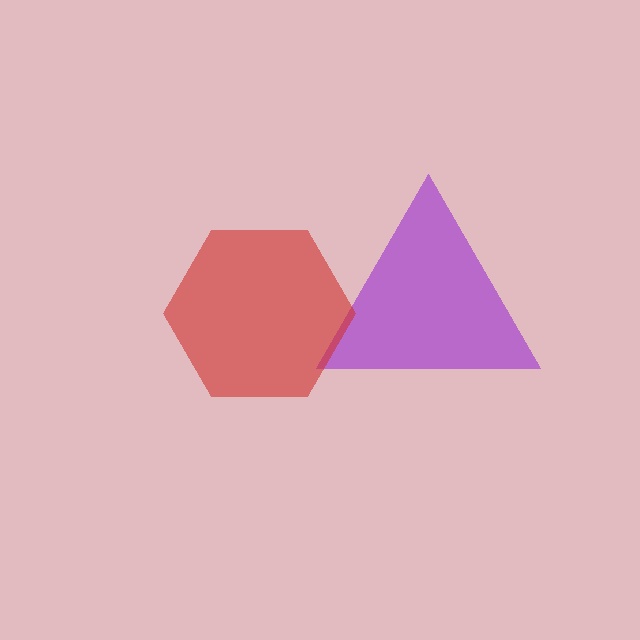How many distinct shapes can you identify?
There are 2 distinct shapes: a purple triangle, a red hexagon.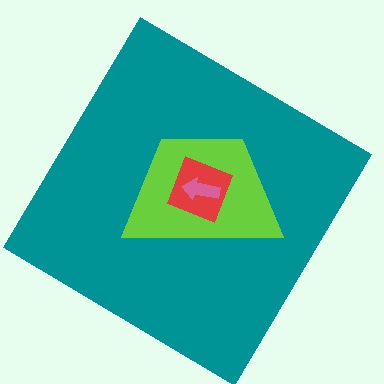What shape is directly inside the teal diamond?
The lime trapezoid.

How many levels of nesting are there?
4.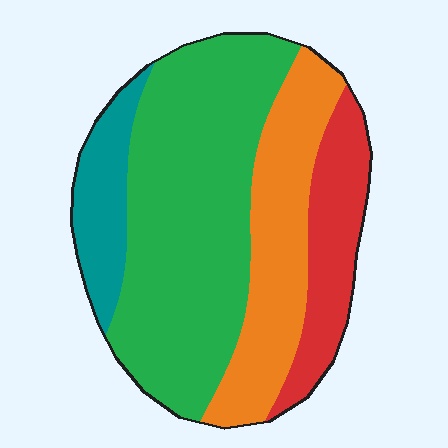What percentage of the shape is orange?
Orange takes up between a sixth and a third of the shape.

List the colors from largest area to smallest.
From largest to smallest: green, orange, red, teal.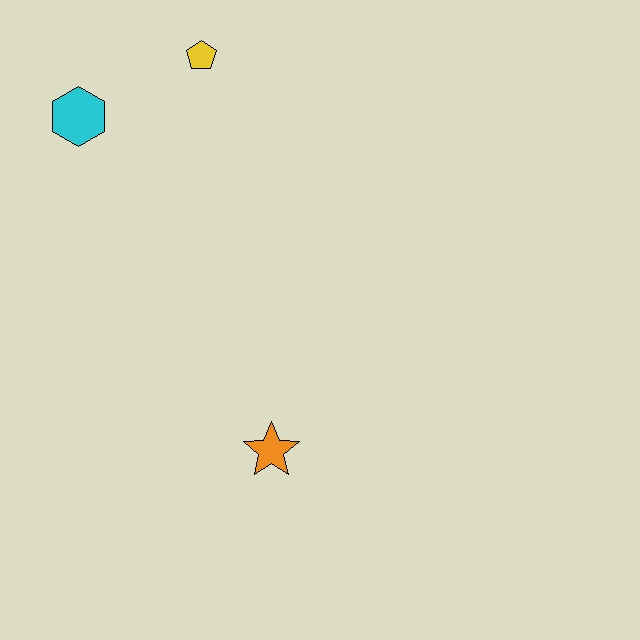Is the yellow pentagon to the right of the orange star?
No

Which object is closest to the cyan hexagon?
The yellow pentagon is closest to the cyan hexagon.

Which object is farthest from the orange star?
The yellow pentagon is farthest from the orange star.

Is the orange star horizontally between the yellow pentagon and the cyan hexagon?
No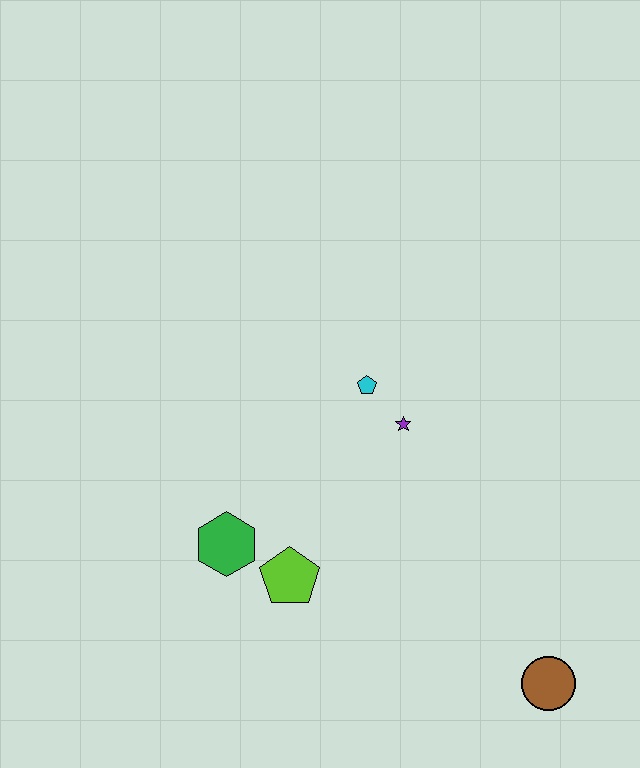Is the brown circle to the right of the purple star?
Yes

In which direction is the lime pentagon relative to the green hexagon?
The lime pentagon is to the right of the green hexagon.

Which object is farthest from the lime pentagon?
The brown circle is farthest from the lime pentagon.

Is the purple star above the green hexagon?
Yes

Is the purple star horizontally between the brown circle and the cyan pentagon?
Yes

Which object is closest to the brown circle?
The lime pentagon is closest to the brown circle.